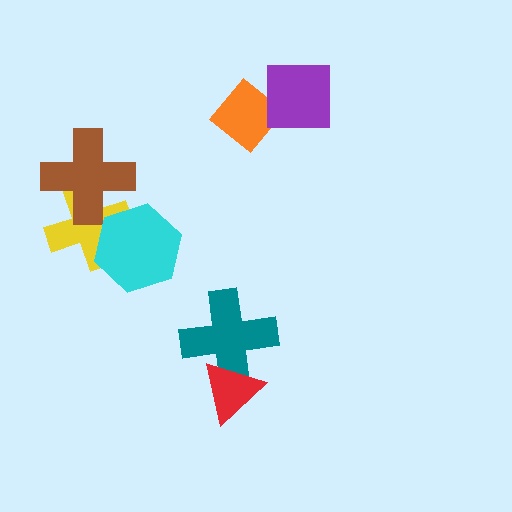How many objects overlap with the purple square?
0 objects overlap with the purple square.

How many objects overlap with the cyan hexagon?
1 object overlaps with the cyan hexagon.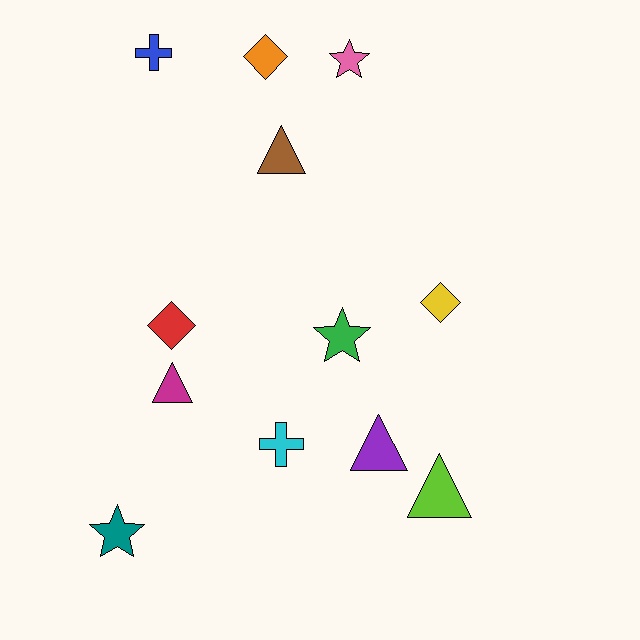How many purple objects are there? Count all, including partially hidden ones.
There is 1 purple object.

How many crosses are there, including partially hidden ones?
There are 2 crosses.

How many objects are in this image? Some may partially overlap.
There are 12 objects.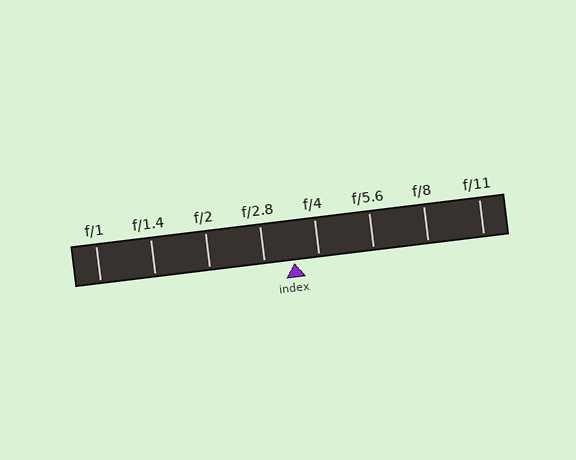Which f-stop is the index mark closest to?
The index mark is closest to f/4.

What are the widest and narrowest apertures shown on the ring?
The widest aperture shown is f/1 and the narrowest is f/11.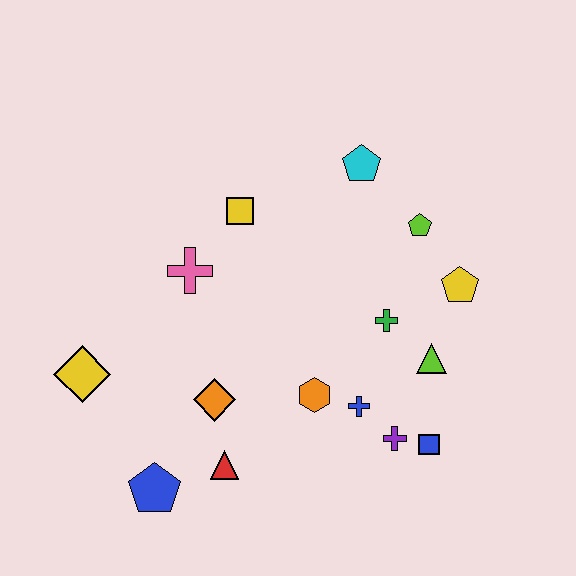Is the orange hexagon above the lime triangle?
No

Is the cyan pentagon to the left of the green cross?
Yes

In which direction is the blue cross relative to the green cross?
The blue cross is below the green cross.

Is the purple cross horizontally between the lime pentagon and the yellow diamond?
Yes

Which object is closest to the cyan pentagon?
The lime pentagon is closest to the cyan pentagon.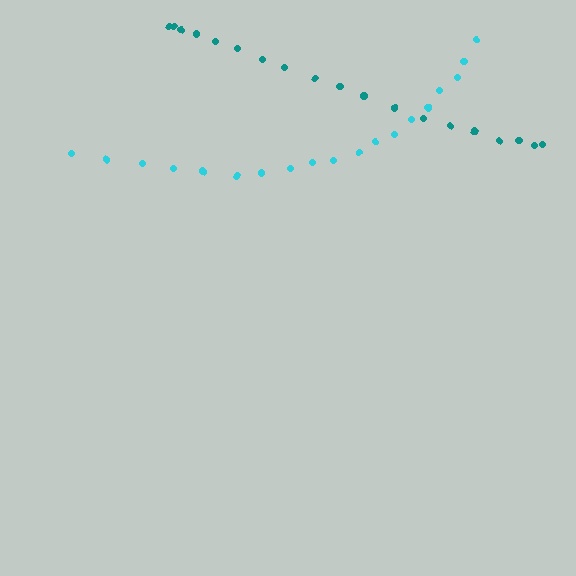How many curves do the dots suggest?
There are 2 distinct paths.